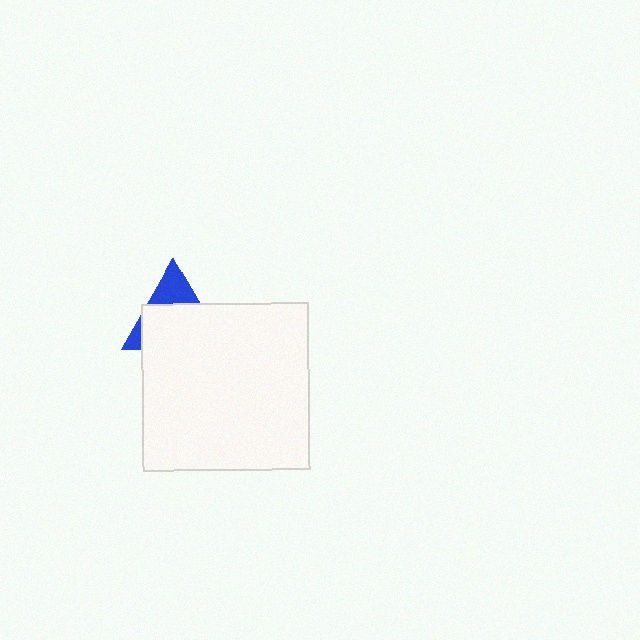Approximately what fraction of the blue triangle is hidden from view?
Roughly 68% of the blue triangle is hidden behind the white square.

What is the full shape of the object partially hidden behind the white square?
The partially hidden object is a blue triangle.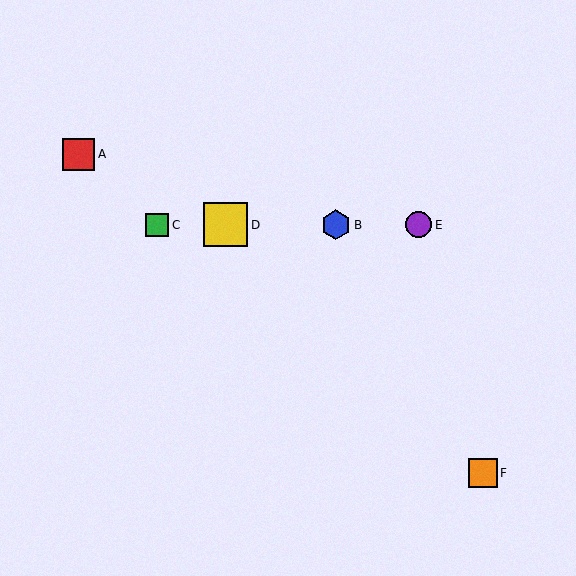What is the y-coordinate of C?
Object C is at y≈225.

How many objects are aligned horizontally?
4 objects (B, C, D, E) are aligned horizontally.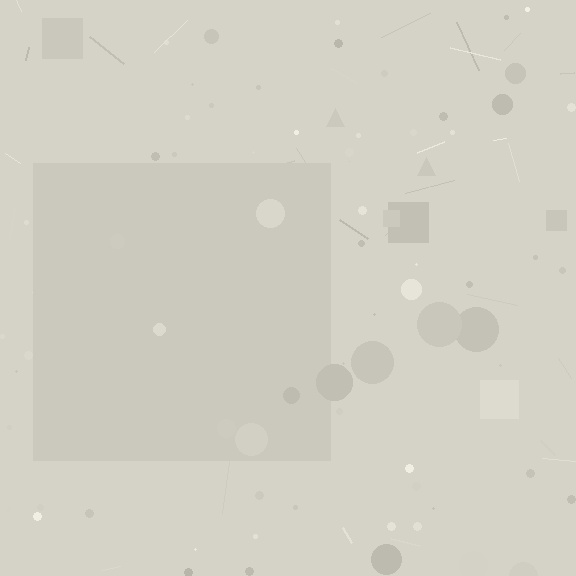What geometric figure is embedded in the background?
A square is embedded in the background.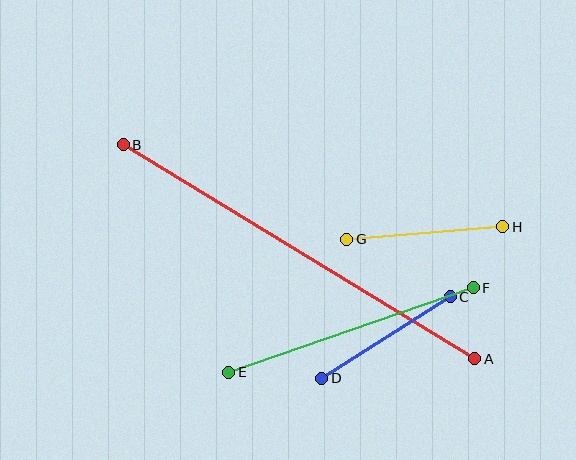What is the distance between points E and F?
The distance is approximately 259 pixels.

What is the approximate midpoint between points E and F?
The midpoint is at approximately (351, 330) pixels.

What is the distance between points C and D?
The distance is approximately 152 pixels.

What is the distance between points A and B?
The distance is approximately 412 pixels.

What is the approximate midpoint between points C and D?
The midpoint is at approximately (386, 338) pixels.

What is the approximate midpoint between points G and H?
The midpoint is at approximately (425, 233) pixels.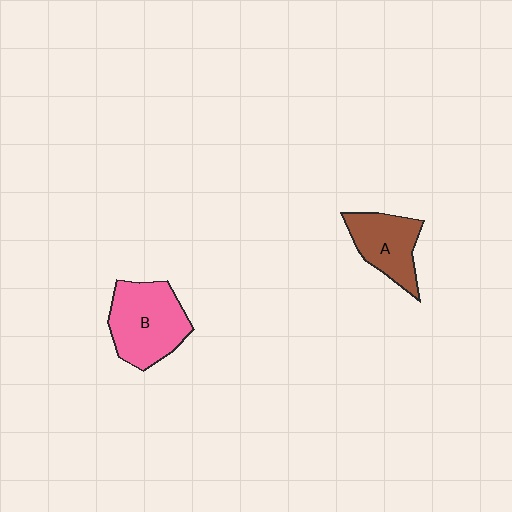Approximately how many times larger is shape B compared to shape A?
Approximately 1.4 times.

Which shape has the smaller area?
Shape A (brown).